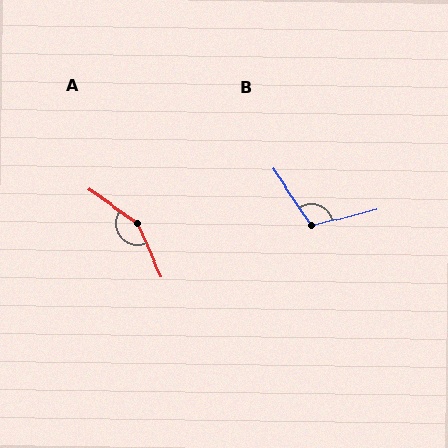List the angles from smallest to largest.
B (110°), A (149°).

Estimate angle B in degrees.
Approximately 110 degrees.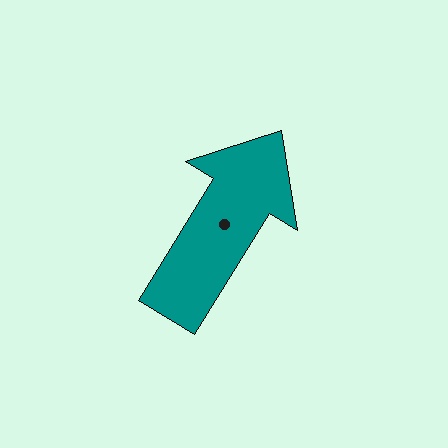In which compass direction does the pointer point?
Northeast.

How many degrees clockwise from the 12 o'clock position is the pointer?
Approximately 32 degrees.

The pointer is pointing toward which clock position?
Roughly 1 o'clock.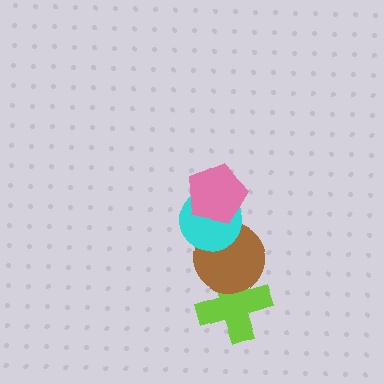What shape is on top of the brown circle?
The cyan circle is on top of the brown circle.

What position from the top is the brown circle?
The brown circle is 3rd from the top.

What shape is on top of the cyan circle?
The pink pentagon is on top of the cyan circle.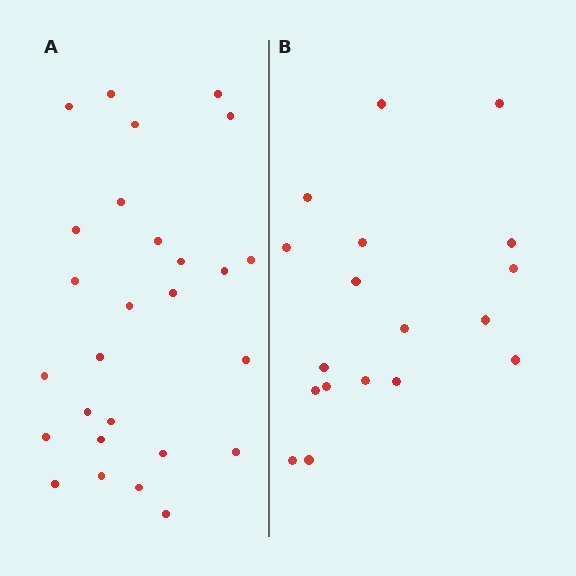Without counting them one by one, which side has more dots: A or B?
Region A (the left region) has more dots.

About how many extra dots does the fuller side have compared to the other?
Region A has roughly 8 or so more dots than region B.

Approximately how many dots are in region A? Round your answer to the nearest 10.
About 30 dots. (The exact count is 27, which rounds to 30.)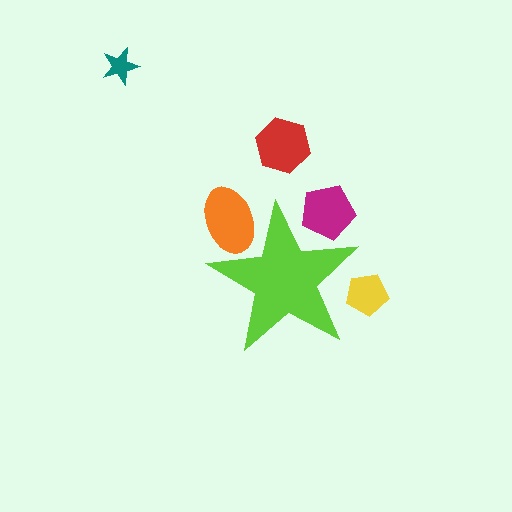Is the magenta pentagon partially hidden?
Yes, the magenta pentagon is partially hidden behind the lime star.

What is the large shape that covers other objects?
A lime star.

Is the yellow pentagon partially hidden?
Yes, the yellow pentagon is partially hidden behind the lime star.